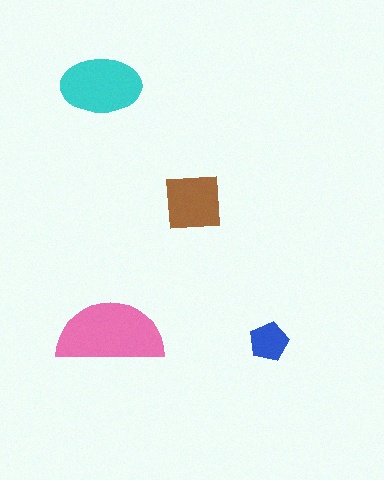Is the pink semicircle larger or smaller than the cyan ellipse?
Larger.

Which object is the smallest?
The blue pentagon.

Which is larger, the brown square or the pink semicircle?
The pink semicircle.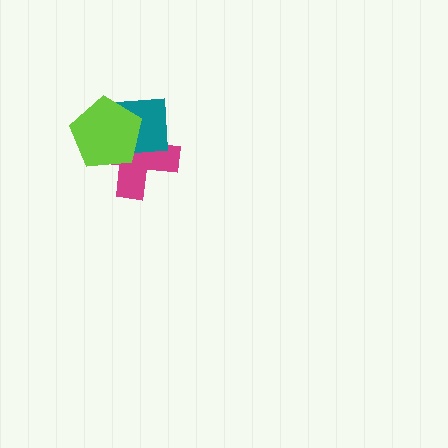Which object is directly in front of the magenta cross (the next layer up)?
The teal square is directly in front of the magenta cross.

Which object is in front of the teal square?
The lime pentagon is in front of the teal square.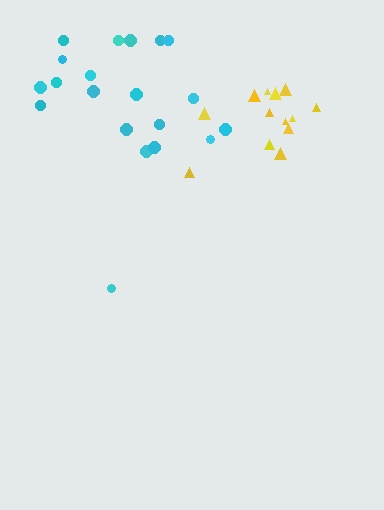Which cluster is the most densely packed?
Yellow.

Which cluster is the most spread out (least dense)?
Cyan.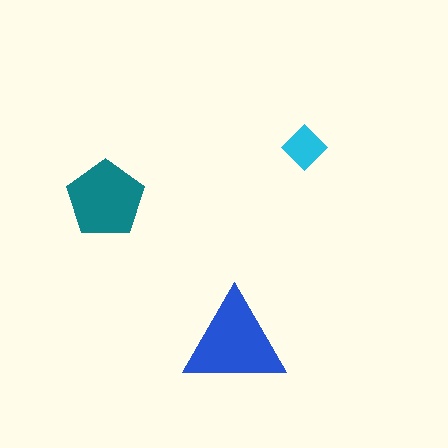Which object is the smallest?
The cyan diamond.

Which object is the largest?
The blue triangle.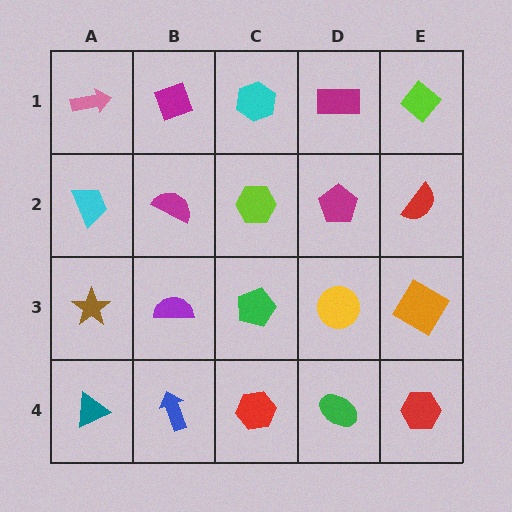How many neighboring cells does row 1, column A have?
2.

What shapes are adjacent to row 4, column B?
A purple semicircle (row 3, column B), a teal triangle (row 4, column A), a red hexagon (row 4, column C).